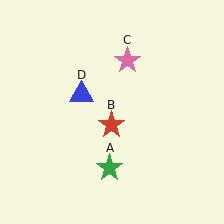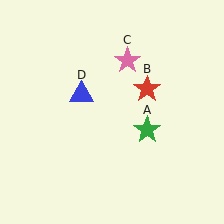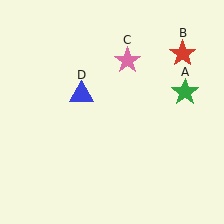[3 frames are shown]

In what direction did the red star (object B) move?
The red star (object B) moved up and to the right.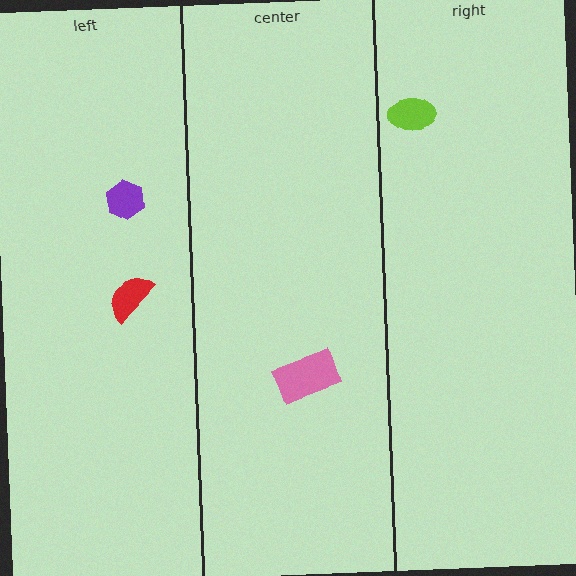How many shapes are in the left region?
2.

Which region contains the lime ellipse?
The right region.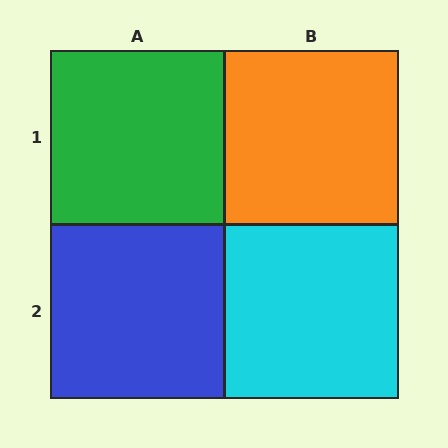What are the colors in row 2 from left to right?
Blue, cyan.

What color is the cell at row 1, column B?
Orange.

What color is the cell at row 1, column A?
Green.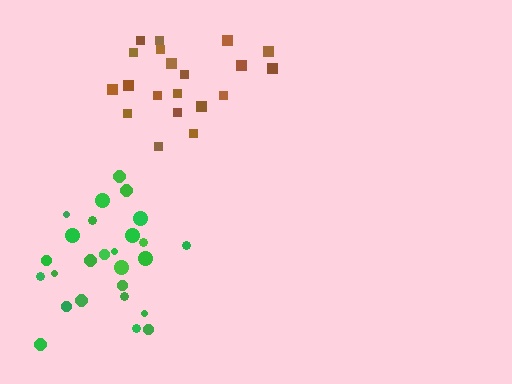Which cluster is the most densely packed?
Green.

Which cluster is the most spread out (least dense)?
Brown.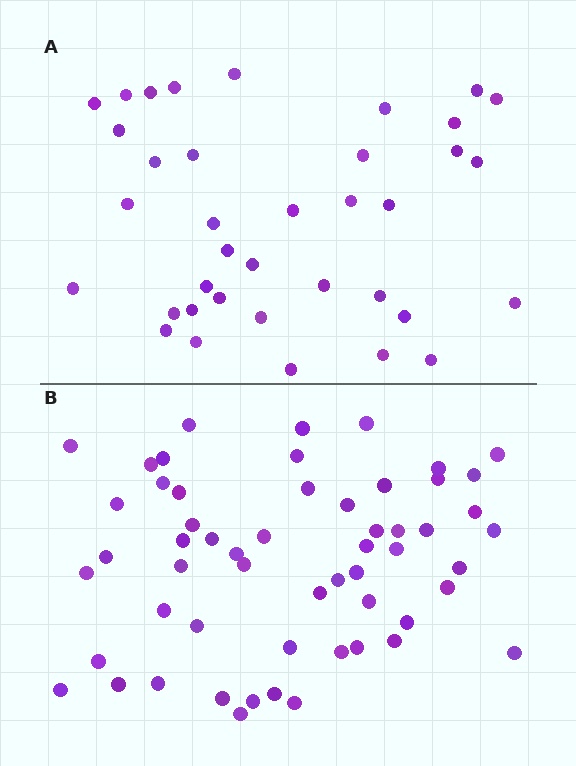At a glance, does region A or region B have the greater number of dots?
Region B (the bottom region) has more dots.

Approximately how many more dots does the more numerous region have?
Region B has approximately 20 more dots than region A.